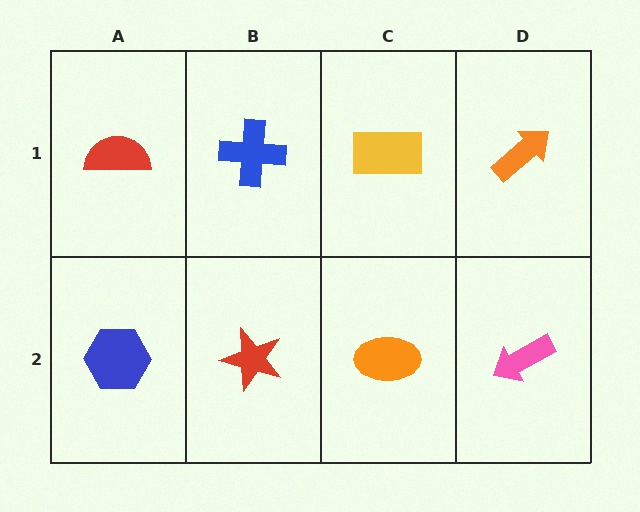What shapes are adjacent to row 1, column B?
A red star (row 2, column B), a red semicircle (row 1, column A), a yellow rectangle (row 1, column C).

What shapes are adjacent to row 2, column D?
An orange arrow (row 1, column D), an orange ellipse (row 2, column C).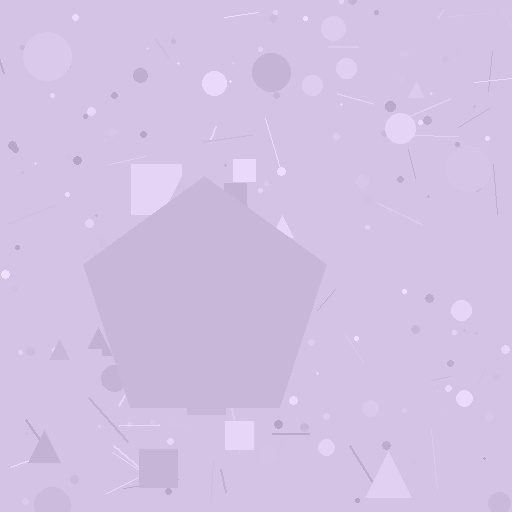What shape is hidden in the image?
A pentagon is hidden in the image.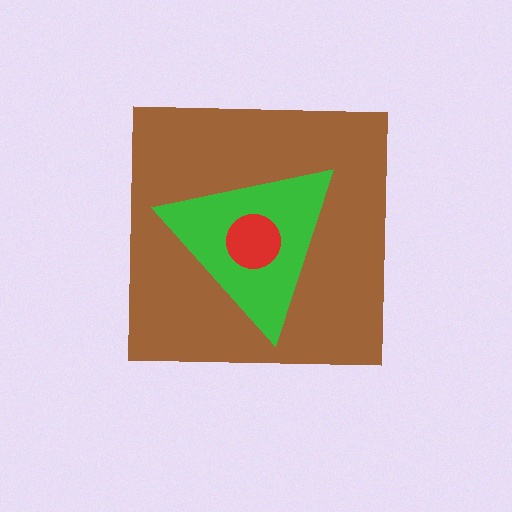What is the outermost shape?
The brown square.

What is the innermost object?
The red circle.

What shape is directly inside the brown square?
The green triangle.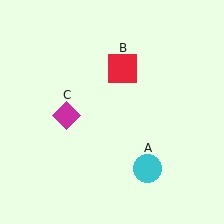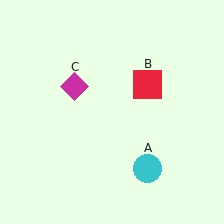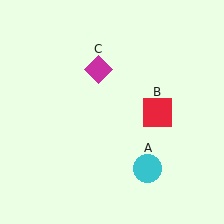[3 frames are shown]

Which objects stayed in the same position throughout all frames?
Cyan circle (object A) remained stationary.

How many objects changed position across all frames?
2 objects changed position: red square (object B), magenta diamond (object C).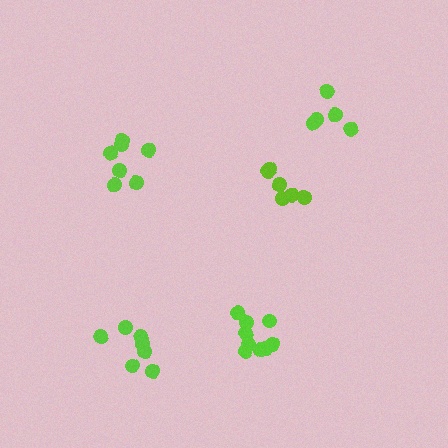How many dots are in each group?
Group 1: 7 dots, Group 2: 5 dots, Group 3: 7 dots, Group 4: 9 dots, Group 5: 6 dots (34 total).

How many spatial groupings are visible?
There are 5 spatial groupings.